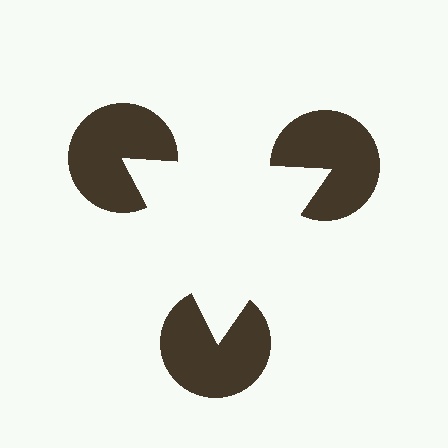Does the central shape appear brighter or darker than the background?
It typically appears slightly brighter than the background, even though no actual brightness change is drawn.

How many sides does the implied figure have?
3 sides.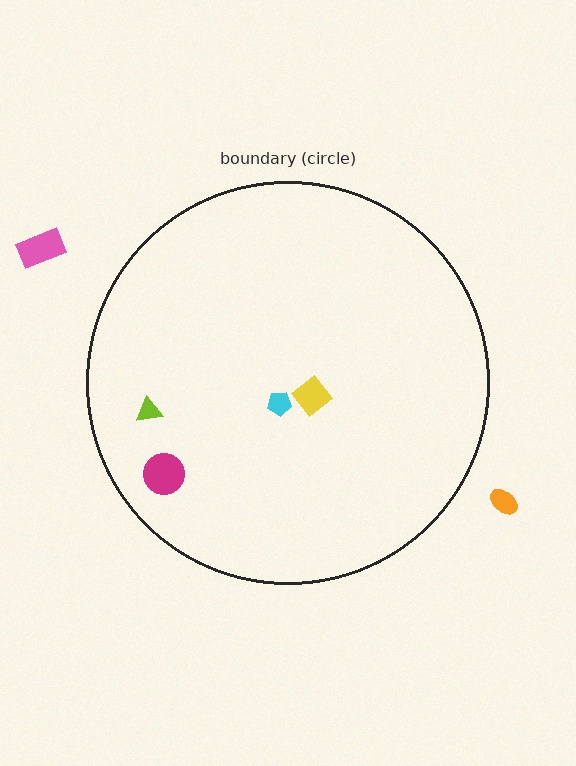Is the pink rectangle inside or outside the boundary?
Outside.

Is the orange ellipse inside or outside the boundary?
Outside.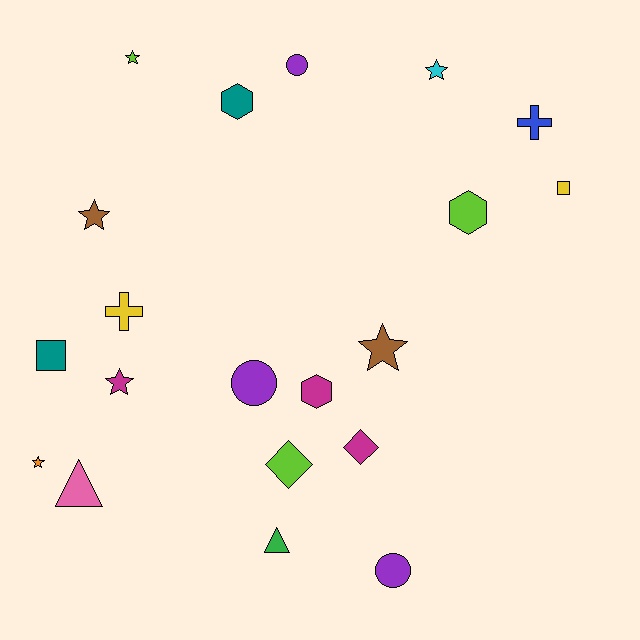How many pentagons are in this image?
There are no pentagons.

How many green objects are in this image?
There is 1 green object.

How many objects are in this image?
There are 20 objects.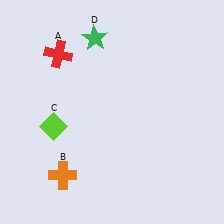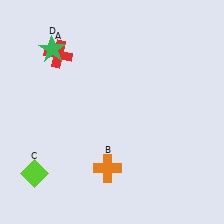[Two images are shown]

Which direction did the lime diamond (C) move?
The lime diamond (C) moved down.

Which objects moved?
The objects that moved are: the orange cross (B), the lime diamond (C), the green star (D).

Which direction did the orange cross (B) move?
The orange cross (B) moved right.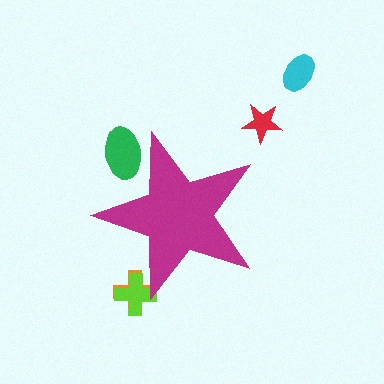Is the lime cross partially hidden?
Yes, the lime cross is partially hidden behind the magenta star.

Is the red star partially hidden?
No, the red star is fully visible.